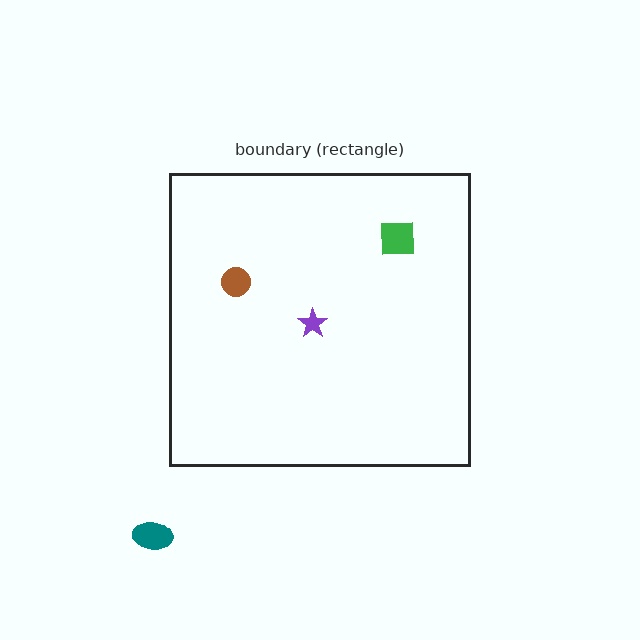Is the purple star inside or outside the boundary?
Inside.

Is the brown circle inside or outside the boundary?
Inside.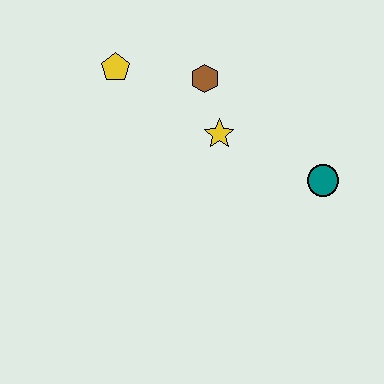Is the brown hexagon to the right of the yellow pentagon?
Yes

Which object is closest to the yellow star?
The brown hexagon is closest to the yellow star.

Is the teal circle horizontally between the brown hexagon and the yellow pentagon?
No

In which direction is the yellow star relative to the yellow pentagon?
The yellow star is to the right of the yellow pentagon.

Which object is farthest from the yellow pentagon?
The teal circle is farthest from the yellow pentagon.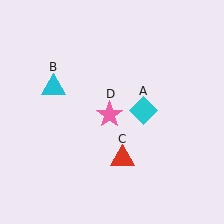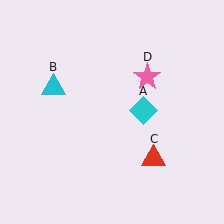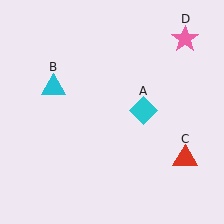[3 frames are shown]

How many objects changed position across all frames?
2 objects changed position: red triangle (object C), pink star (object D).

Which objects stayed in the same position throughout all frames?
Cyan diamond (object A) and cyan triangle (object B) remained stationary.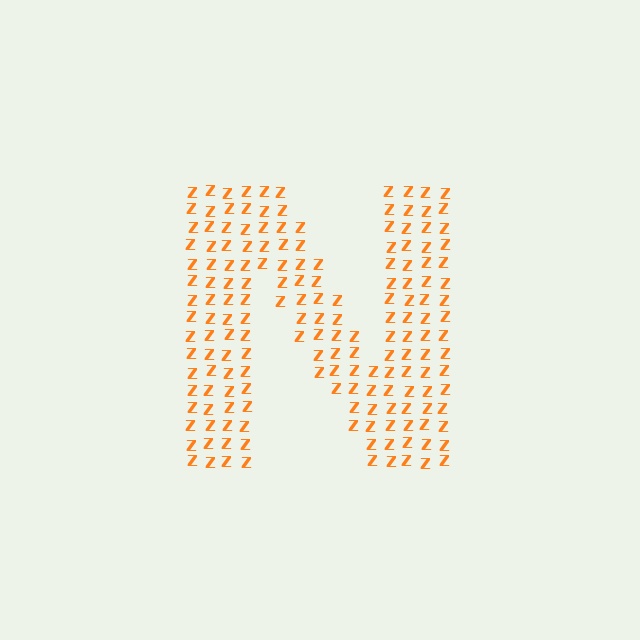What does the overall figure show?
The overall figure shows the letter N.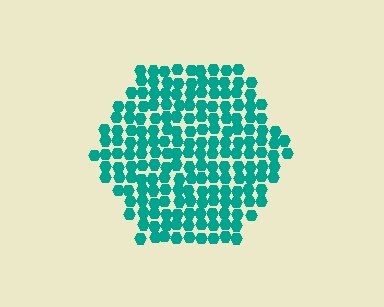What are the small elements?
The small elements are hexagons.